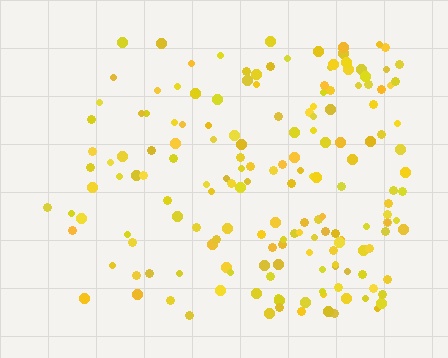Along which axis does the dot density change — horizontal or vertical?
Horizontal.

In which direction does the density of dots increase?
From left to right, with the right side densest.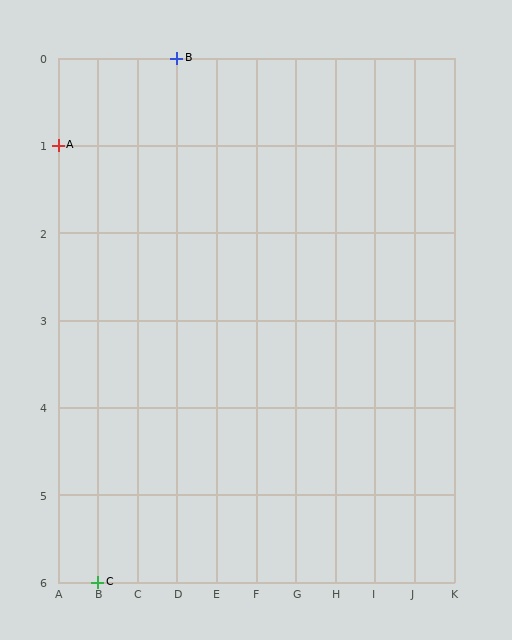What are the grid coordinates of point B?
Point B is at grid coordinates (D, 0).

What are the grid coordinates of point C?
Point C is at grid coordinates (B, 6).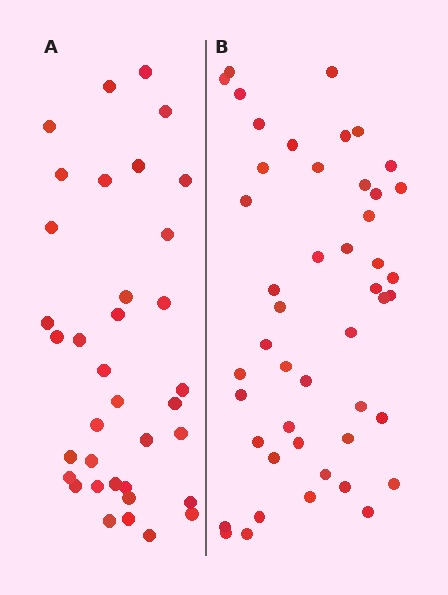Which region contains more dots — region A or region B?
Region B (the right region) has more dots.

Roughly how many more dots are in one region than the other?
Region B has roughly 12 or so more dots than region A.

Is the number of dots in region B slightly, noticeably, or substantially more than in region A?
Region B has noticeably more, but not dramatically so. The ratio is roughly 1.3 to 1.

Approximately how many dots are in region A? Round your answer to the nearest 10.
About 40 dots. (The exact count is 36, which rounds to 40.)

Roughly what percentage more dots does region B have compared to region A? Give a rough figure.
About 30% more.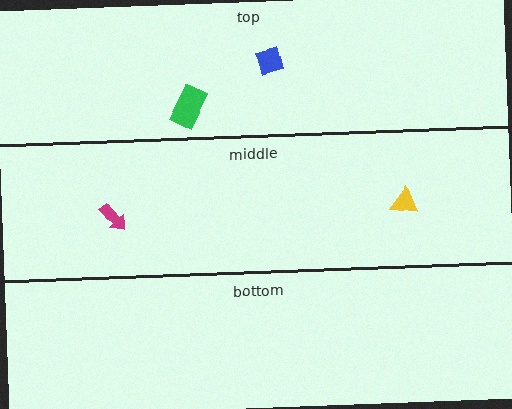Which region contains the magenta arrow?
The middle region.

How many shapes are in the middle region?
2.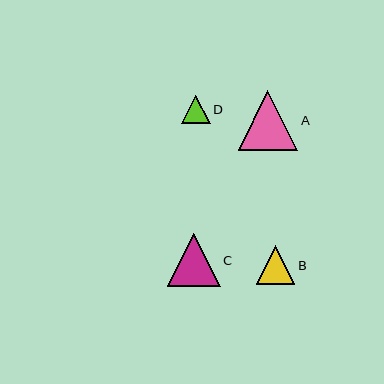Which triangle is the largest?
Triangle A is the largest with a size of approximately 59 pixels.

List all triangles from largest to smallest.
From largest to smallest: A, C, B, D.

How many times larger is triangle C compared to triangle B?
Triangle C is approximately 1.4 times the size of triangle B.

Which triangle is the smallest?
Triangle D is the smallest with a size of approximately 28 pixels.